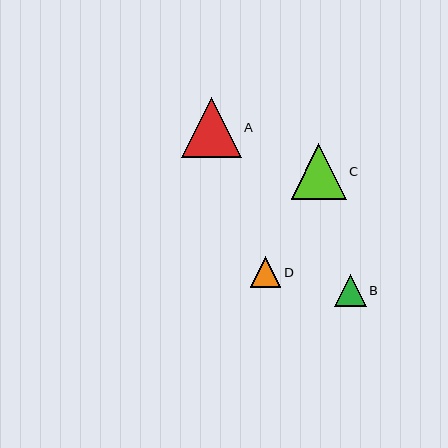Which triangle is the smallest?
Triangle D is the smallest with a size of approximately 31 pixels.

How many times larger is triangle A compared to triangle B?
Triangle A is approximately 1.9 times the size of triangle B.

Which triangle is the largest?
Triangle A is the largest with a size of approximately 59 pixels.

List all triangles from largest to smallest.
From largest to smallest: A, C, B, D.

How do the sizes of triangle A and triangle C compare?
Triangle A and triangle C are approximately the same size.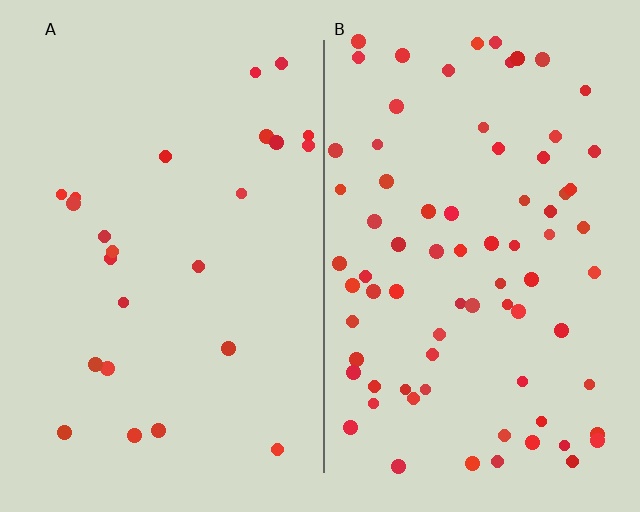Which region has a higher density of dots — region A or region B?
B (the right).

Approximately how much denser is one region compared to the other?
Approximately 3.1× — region B over region A.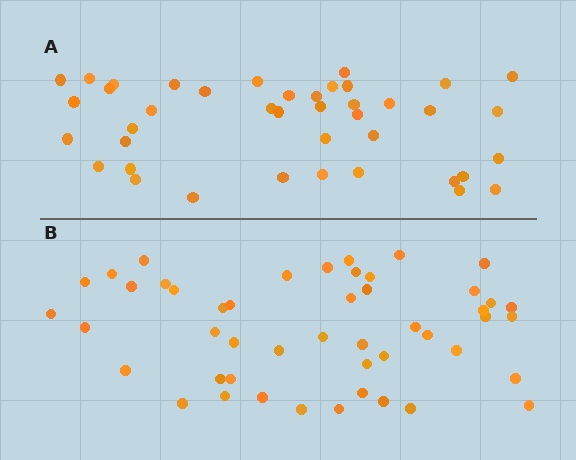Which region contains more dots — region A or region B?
Region B (the bottom region) has more dots.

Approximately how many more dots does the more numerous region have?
Region B has roughly 8 or so more dots than region A.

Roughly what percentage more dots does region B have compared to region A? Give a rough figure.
About 15% more.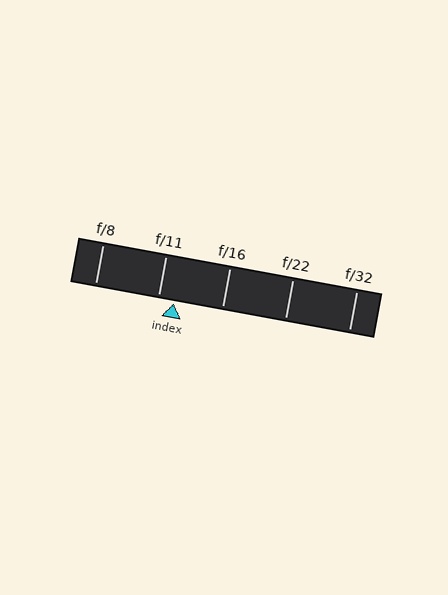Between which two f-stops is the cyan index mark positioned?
The index mark is between f/11 and f/16.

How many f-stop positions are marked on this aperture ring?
There are 5 f-stop positions marked.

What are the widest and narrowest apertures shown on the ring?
The widest aperture shown is f/8 and the narrowest is f/32.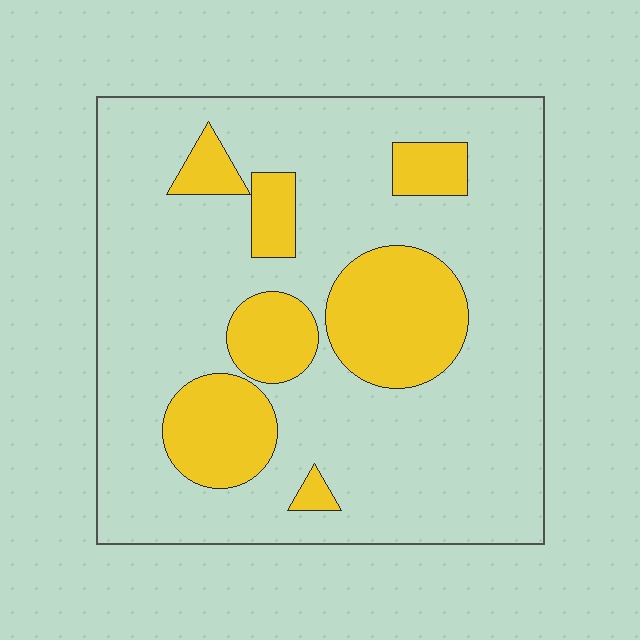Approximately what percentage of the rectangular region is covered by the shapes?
Approximately 25%.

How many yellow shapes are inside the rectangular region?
7.